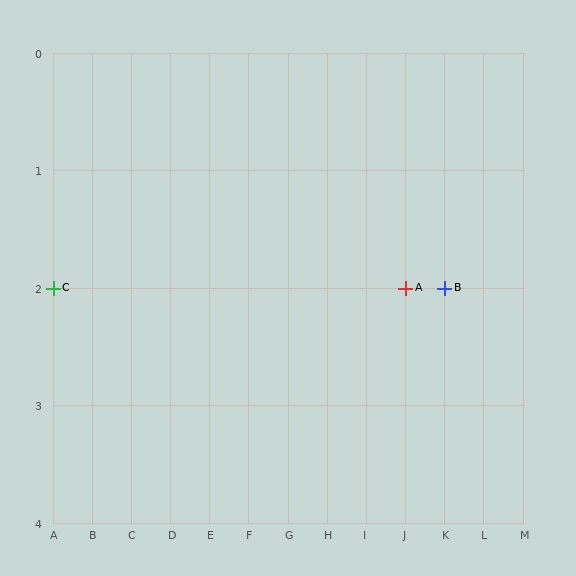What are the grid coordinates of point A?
Point A is at grid coordinates (J, 2).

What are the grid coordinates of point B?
Point B is at grid coordinates (K, 2).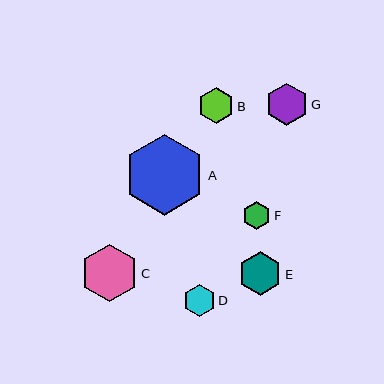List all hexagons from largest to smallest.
From largest to smallest: A, C, E, G, B, D, F.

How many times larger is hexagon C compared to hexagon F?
Hexagon C is approximately 2.1 times the size of hexagon F.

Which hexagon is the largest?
Hexagon A is the largest with a size of approximately 81 pixels.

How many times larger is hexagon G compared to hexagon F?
Hexagon G is approximately 1.5 times the size of hexagon F.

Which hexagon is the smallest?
Hexagon F is the smallest with a size of approximately 27 pixels.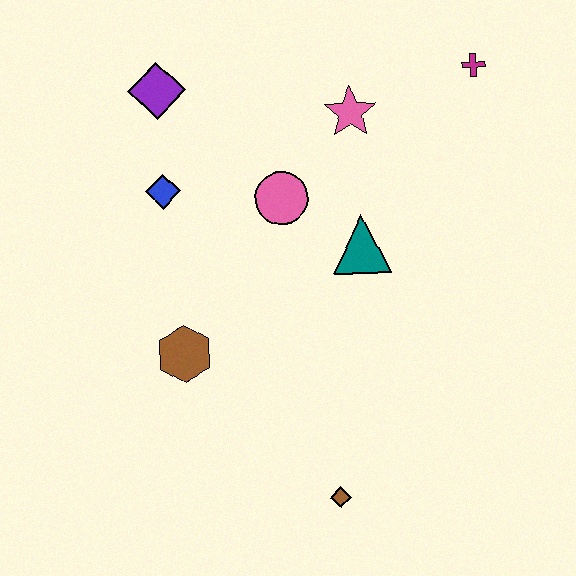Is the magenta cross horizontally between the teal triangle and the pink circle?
No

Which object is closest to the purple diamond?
The blue diamond is closest to the purple diamond.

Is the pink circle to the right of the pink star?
No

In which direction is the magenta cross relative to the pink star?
The magenta cross is to the right of the pink star.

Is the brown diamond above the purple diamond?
No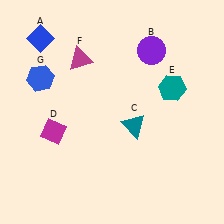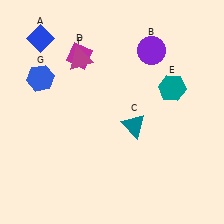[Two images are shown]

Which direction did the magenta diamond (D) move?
The magenta diamond (D) moved up.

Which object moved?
The magenta diamond (D) moved up.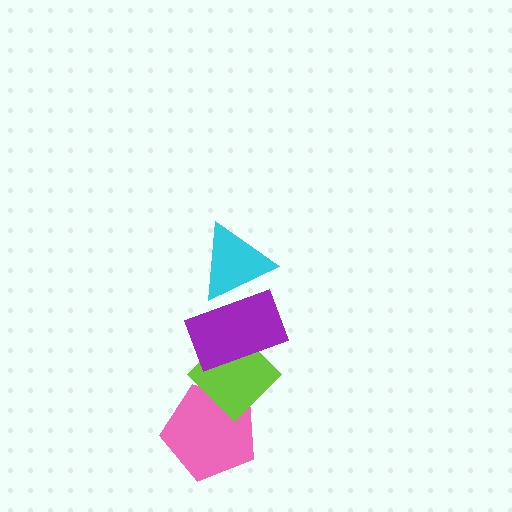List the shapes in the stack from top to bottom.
From top to bottom: the cyan triangle, the purple rectangle, the lime diamond, the pink pentagon.